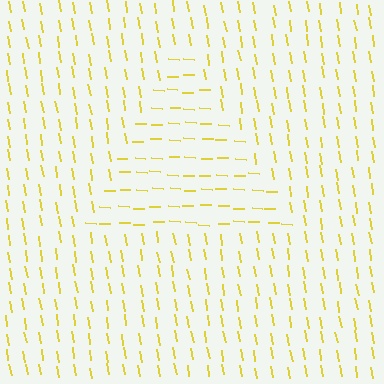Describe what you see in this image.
The image is filled with small yellow line segments. A triangle region in the image has lines oriented differently from the surrounding lines, creating a visible texture boundary.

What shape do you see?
I see a triangle.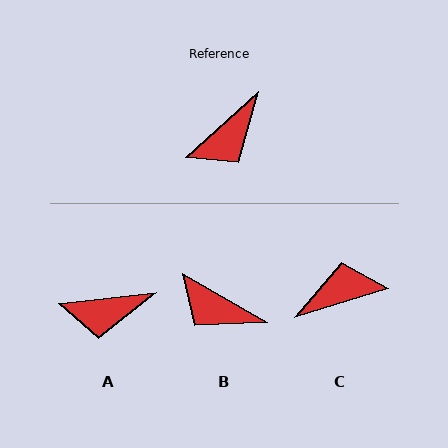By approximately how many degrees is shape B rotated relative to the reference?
Approximately 72 degrees clockwise.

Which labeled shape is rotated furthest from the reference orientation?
C, about 155 degrees away.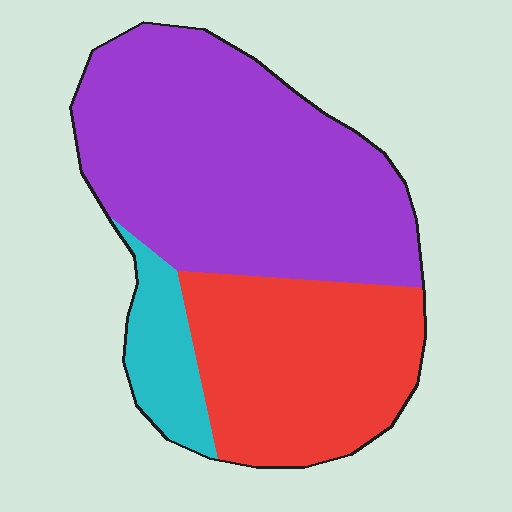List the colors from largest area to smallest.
From largest to smallest: purple, red, cyan.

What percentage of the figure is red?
Red covers 34% of the figure.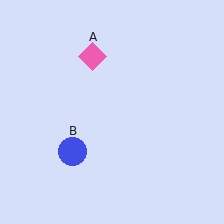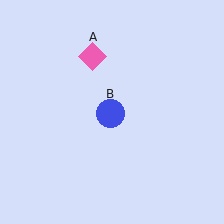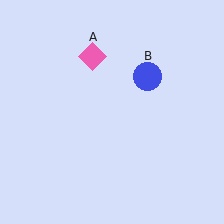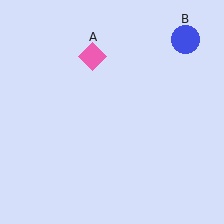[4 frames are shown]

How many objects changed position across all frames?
1 object changed position: blue circle (object B).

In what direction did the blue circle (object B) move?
The blue circle (object B) moved up and to the right.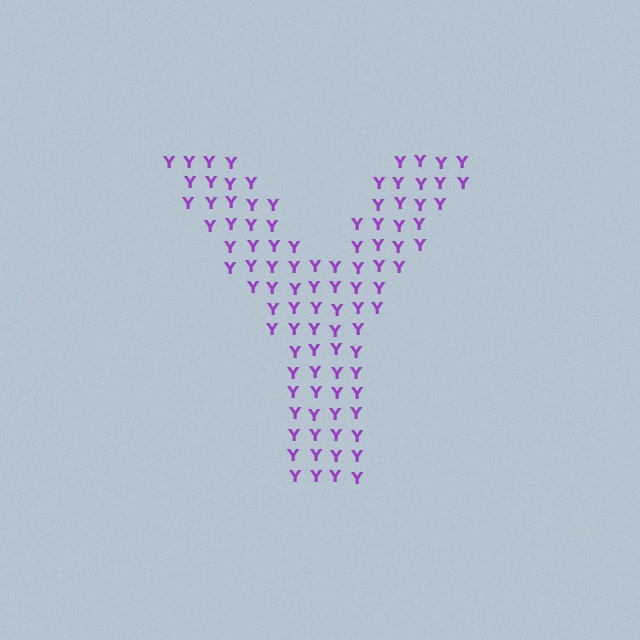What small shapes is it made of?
It is made of small letter Y's.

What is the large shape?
The large shape is the letter Y.